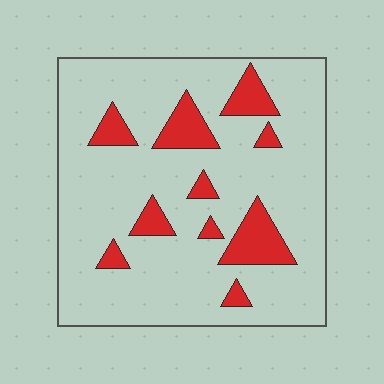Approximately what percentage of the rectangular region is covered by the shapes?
Approximately 15%.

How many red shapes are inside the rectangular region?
10.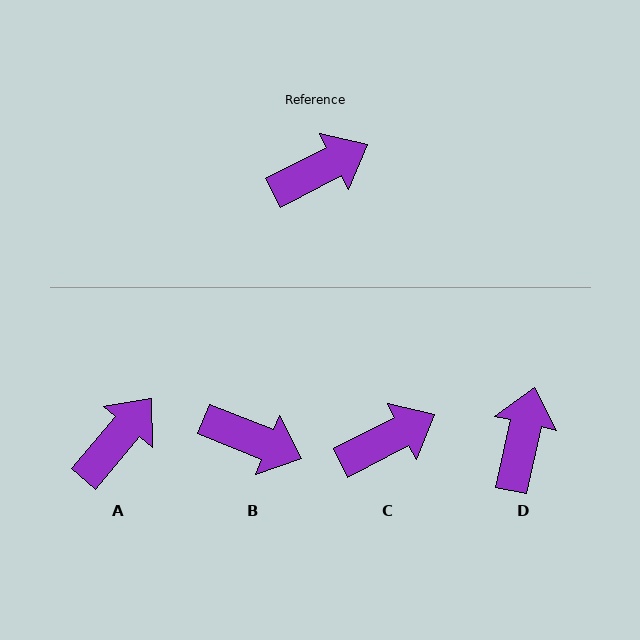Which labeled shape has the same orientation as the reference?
C.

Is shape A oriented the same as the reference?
No, it is off by about 23 degrees.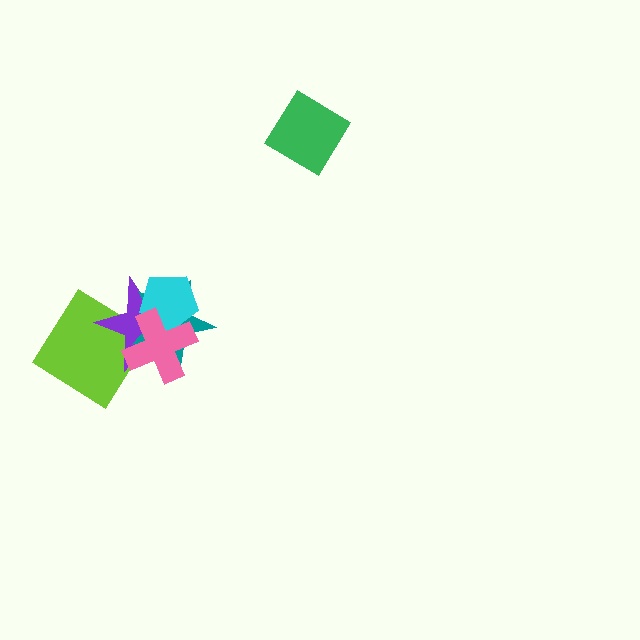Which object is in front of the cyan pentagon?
The pink cross is in front of the cyan pentagon.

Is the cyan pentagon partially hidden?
Yes, it is partially covered by another shape.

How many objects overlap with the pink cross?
4 objects overlap with the pink cross.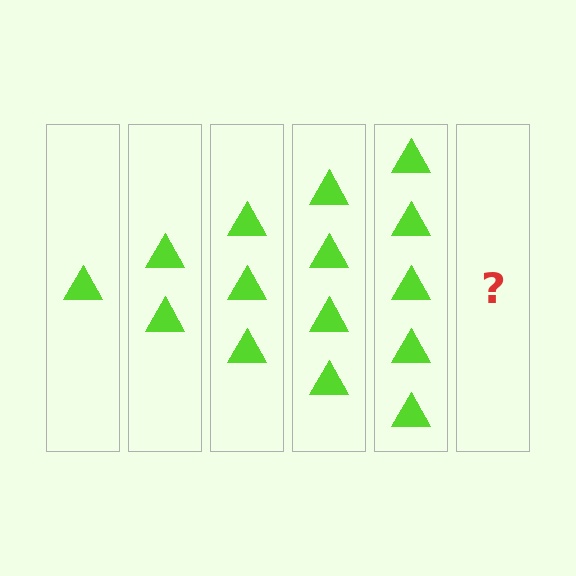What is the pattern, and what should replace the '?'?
The pattern is that each step adds one more triangle. The '?' should be 6 triangles.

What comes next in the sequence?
The next element should be 6 triangles.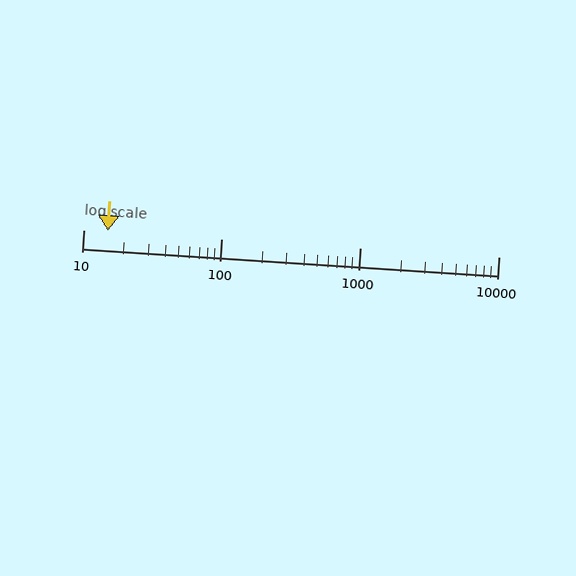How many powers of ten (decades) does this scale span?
The scale spans 3 decades, from 10 to 10000.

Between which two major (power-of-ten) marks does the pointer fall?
The pointer is between 10 and 100.